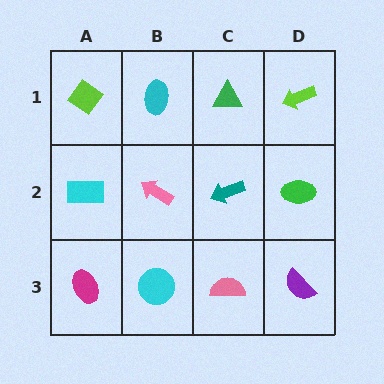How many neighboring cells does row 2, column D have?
3.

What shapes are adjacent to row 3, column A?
A cyan rectangle (row 2, column A), a cyan circle (row 3, column B).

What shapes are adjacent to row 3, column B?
A pink arrow (row 2, column B), a magenta ellipse (row 3, column A), a pink semicircle (row 3, column C).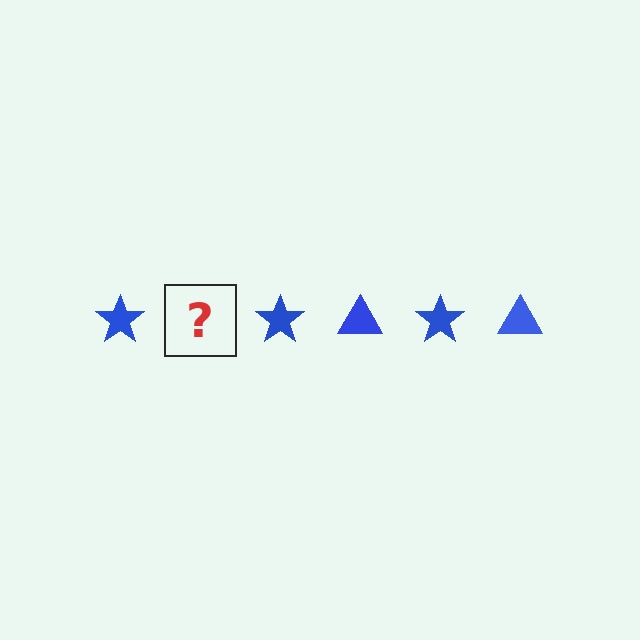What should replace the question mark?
The question mark should be replaced with a blue triangle.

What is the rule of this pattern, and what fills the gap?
The rule is that the pattern cycles through star, triangle shapes in blue. The gap should be filled with a blue triangle.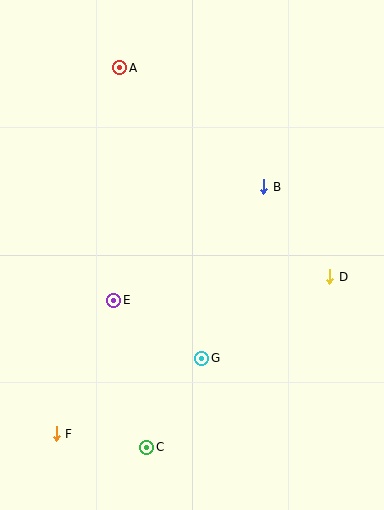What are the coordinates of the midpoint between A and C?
The midpoint between A and C is at (133, 257).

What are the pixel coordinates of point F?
Point F is at (56, 434).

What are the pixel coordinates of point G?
Point G is at (202, 358).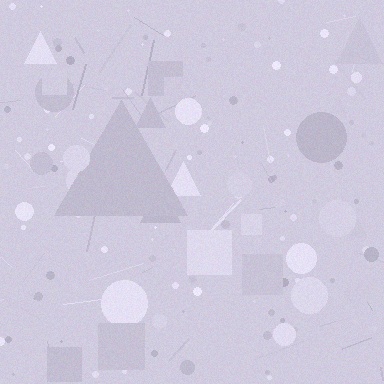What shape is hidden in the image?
A triangle is hidden in the image.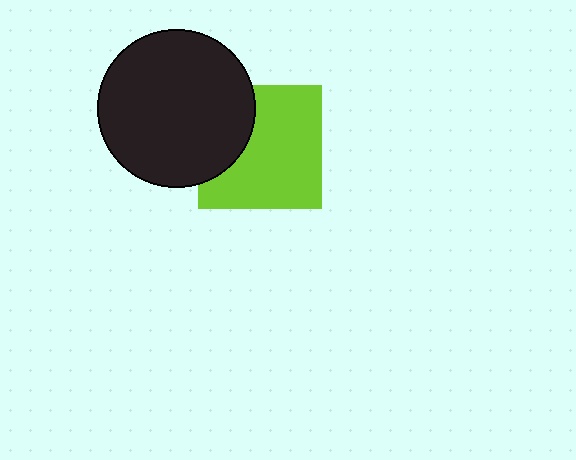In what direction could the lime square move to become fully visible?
The lime square could move right. That would shift it out from behind the black circle entirely.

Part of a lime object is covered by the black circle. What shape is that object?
It is a square.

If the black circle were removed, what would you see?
You would see the complete lime square.